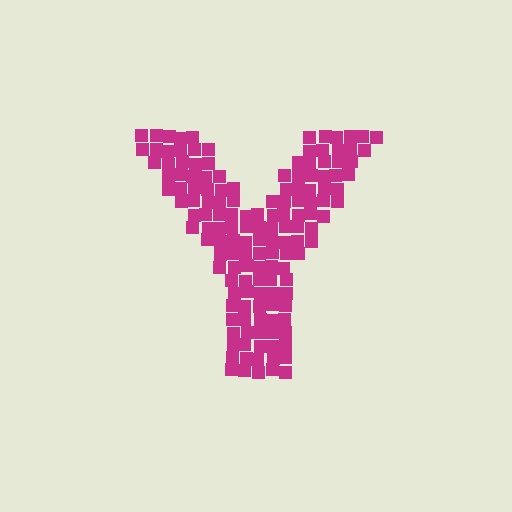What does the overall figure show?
The overall figure shows the letter Y.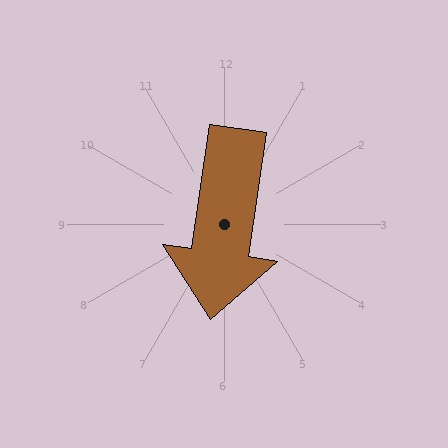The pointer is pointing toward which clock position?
Roughly 6 o'clock.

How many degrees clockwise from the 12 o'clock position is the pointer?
Approximately 188 degrees.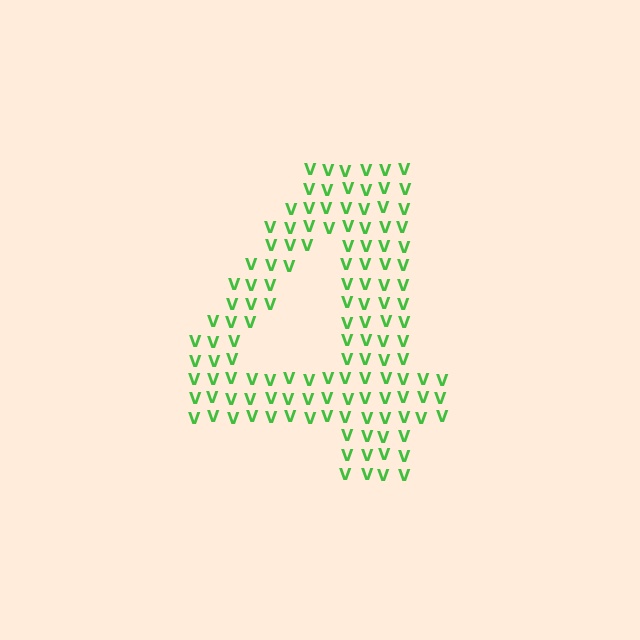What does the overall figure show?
The overall figure shows the digit 4.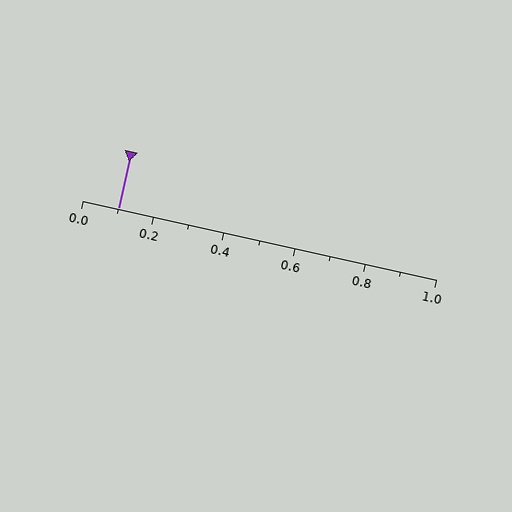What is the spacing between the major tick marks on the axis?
The major ticks are spaced 0.2 apart.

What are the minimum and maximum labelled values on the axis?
The axis runs from 0.0 to 1.0.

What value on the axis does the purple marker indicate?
The marker indicates approximately 0.1.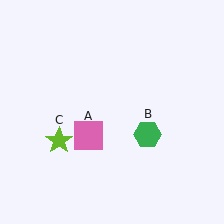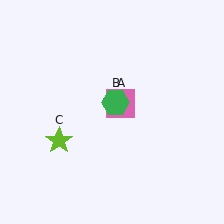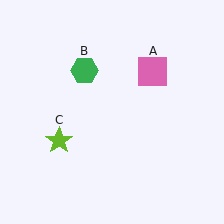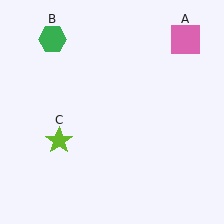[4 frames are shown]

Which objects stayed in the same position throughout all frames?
Lime star (object C) remained stationary.